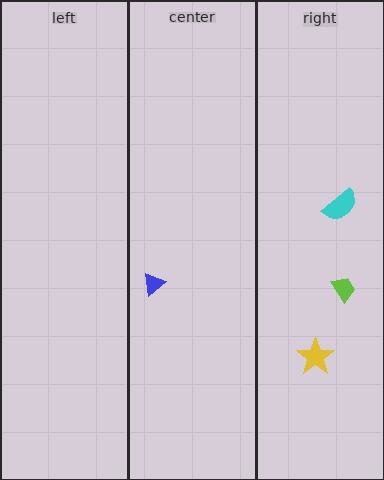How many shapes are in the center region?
1.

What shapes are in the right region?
The lime trapezoid, the yellow star, the cyan semicircle.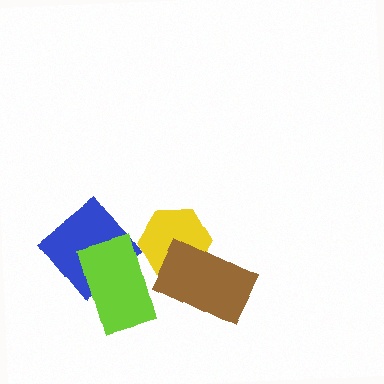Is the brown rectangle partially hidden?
No, no other shape covers it.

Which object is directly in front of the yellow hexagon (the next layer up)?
The lime rectangle is directly in front of the yellow hexagon.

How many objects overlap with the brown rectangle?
1 object overlaps with the brown rectangle.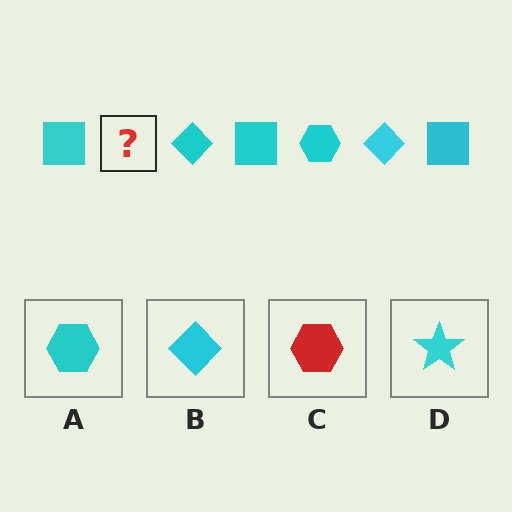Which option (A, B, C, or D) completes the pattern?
A.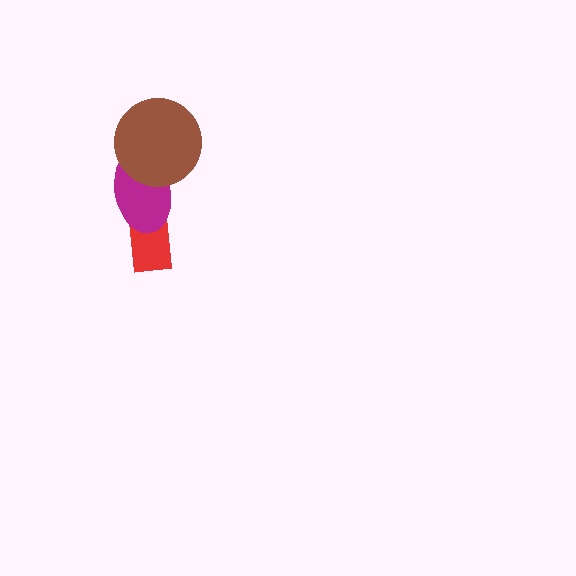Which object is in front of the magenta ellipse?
The brown circle is in front of the magenta ellipse.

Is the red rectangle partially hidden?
Yes, it is partially covered by another shape.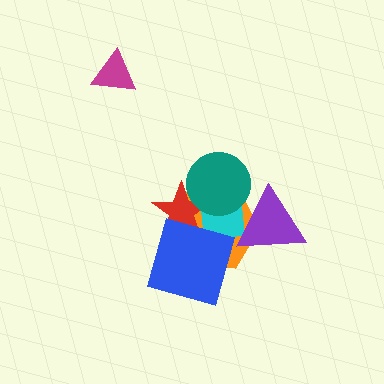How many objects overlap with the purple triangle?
2 objects overlap with the purple triangle.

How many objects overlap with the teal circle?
3 objects overlap with the teal circle.